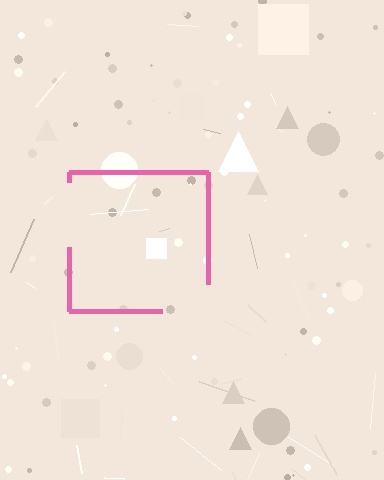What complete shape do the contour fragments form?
The contour fragments form a square.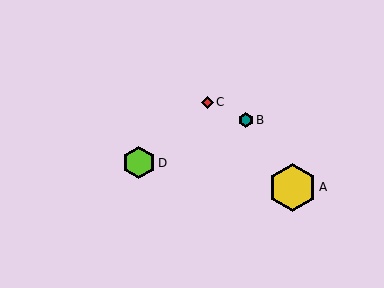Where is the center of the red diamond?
The center of the red diamond is at (207, 102).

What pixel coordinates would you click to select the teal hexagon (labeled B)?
Click at (246, 120) to select the teal hexagon B.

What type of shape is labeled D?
Shape D is a lime hexagon.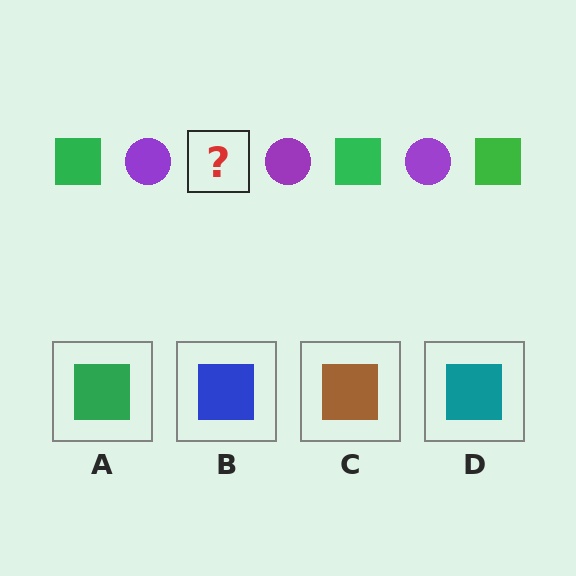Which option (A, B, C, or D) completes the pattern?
A.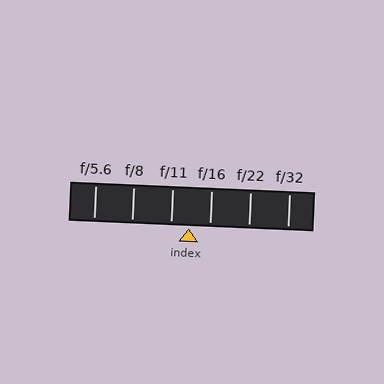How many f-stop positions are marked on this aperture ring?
There are 6 f-stop positions marked.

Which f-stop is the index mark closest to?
The index mark is closest to f/11.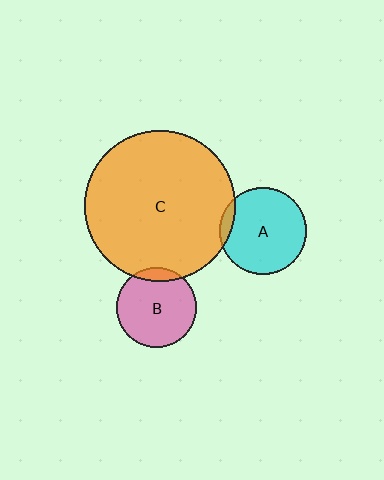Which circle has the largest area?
Circle C (orange).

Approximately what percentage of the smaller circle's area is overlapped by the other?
Approximately 5%.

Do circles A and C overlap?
Yes.